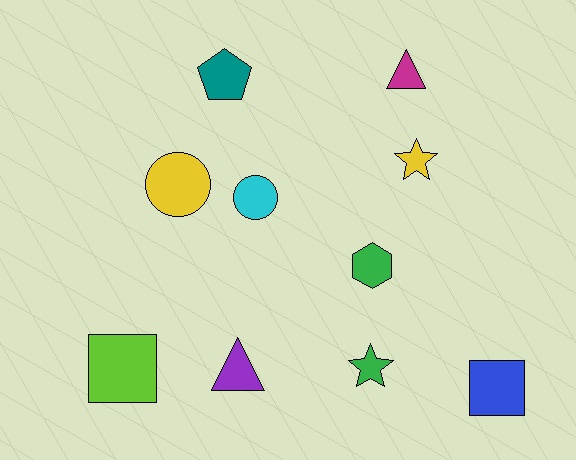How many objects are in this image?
There are 10 objects.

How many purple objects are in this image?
There is 1 purple object.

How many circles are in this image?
There are 2 circles.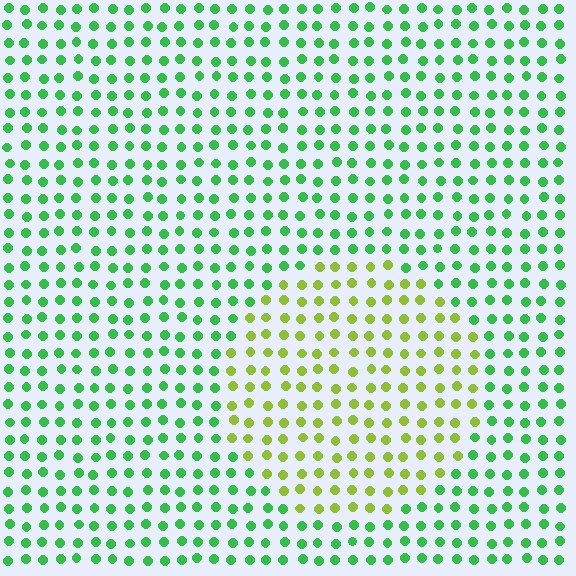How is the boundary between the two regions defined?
The boundary is defined purely by a slight shift in hue (about 47 degrees). Spacing, size, and orientation are identical on both sides.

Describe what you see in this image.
The image is filled with small green elements in a uniform arrangement. A circle-shaped region is visible where the elements are tinted to a slightly different hue, forming a subtle color boundary.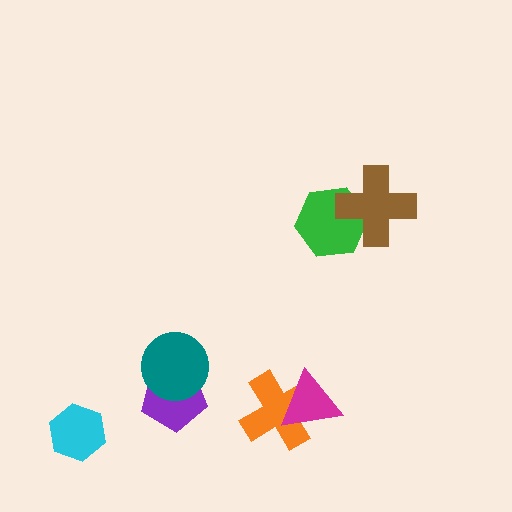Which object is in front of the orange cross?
The magenta triangle is in front of the orange cross.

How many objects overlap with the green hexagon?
1 object overlaps with the green hexagon.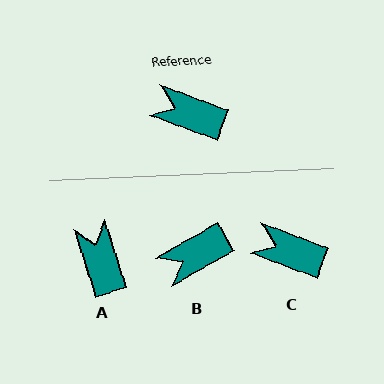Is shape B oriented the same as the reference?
No, it is off by about 50 degrees.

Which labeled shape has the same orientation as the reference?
C.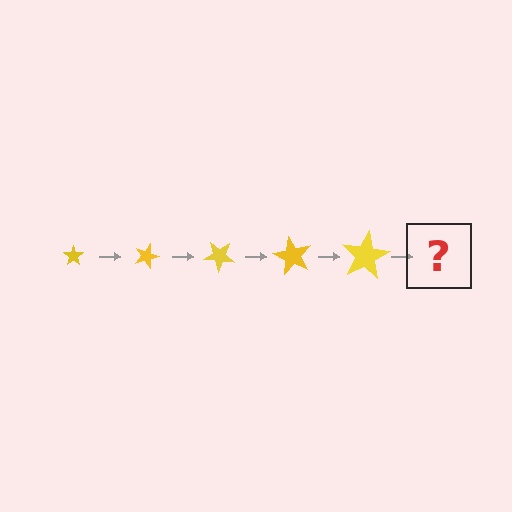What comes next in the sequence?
The next element should be a star, larger than the previous one and rotated 100 degrees from the start.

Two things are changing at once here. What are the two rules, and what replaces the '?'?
The two rules are that the star grows larger each step and it rotates 20 degrees each step. The '?' should be a star, larger than the previous one and rotated 100 degrees from the start.